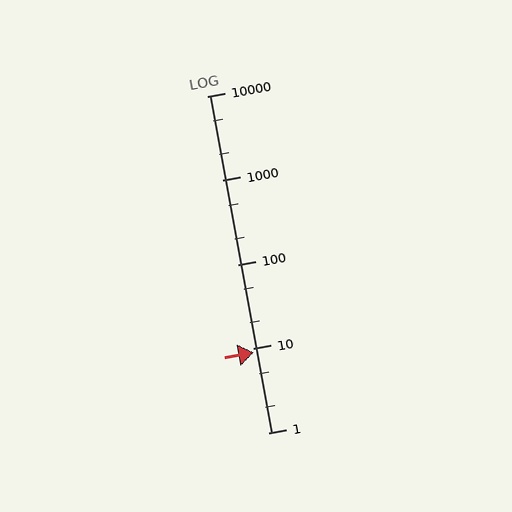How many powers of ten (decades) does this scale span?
The scale spans 4 decades, from 1 to 10000.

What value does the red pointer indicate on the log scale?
The pointer indicates approximately 8.9.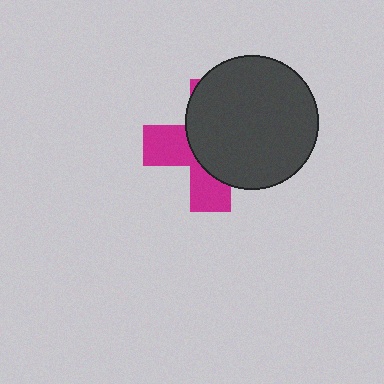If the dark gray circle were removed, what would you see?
You would see the complete magenta cross.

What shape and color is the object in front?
The object in front is a dark gray circle.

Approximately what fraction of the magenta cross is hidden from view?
Roughly 62% of the magenta cross is hidden behind the dark gray circle.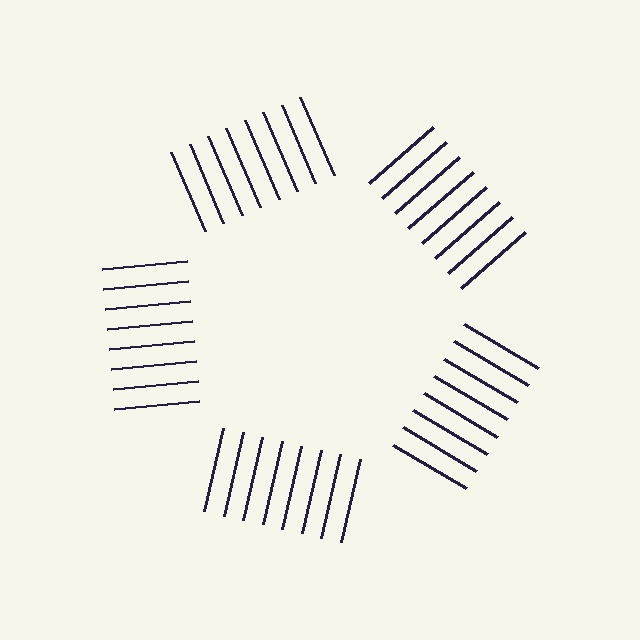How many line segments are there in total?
40 — 8 along each of the 5 edges.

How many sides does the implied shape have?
5 sides — the line-ends trace a pentagon.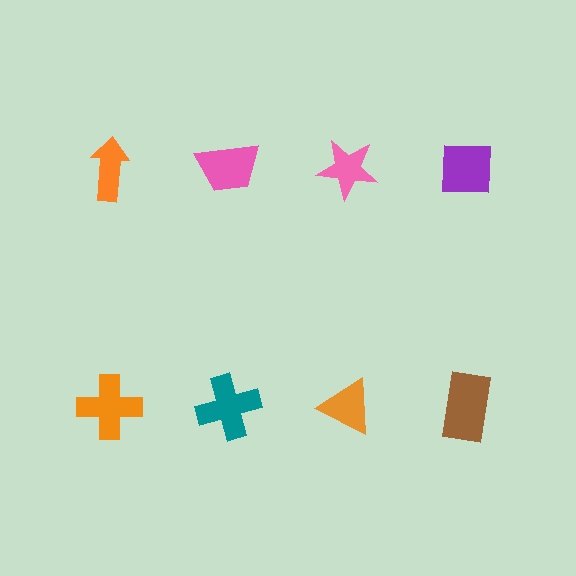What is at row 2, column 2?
A teal cross.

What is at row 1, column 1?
An orange arrow.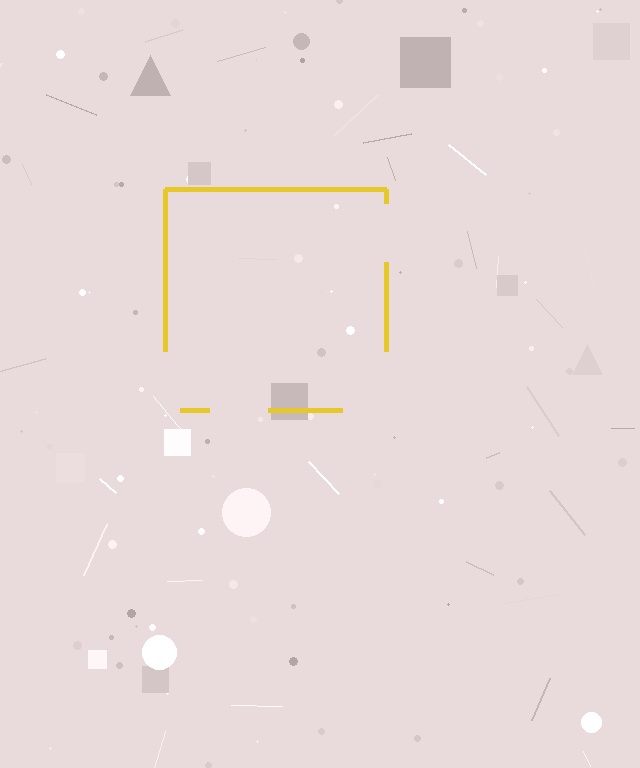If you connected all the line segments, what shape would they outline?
They would outline a square.